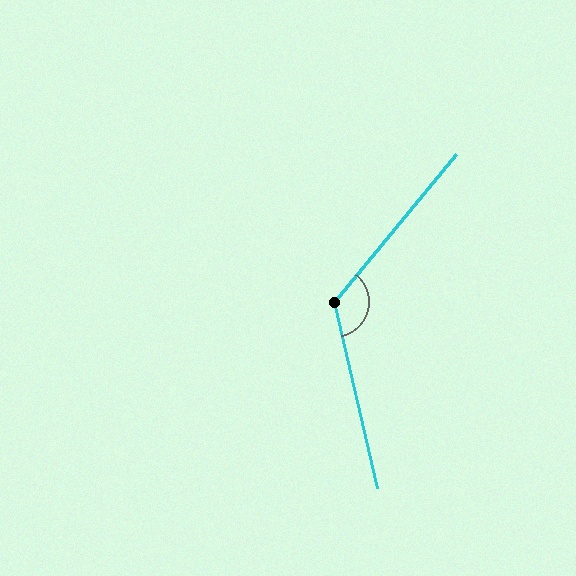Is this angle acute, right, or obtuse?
It is obtuse.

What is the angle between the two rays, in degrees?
Approximately 127 degrees.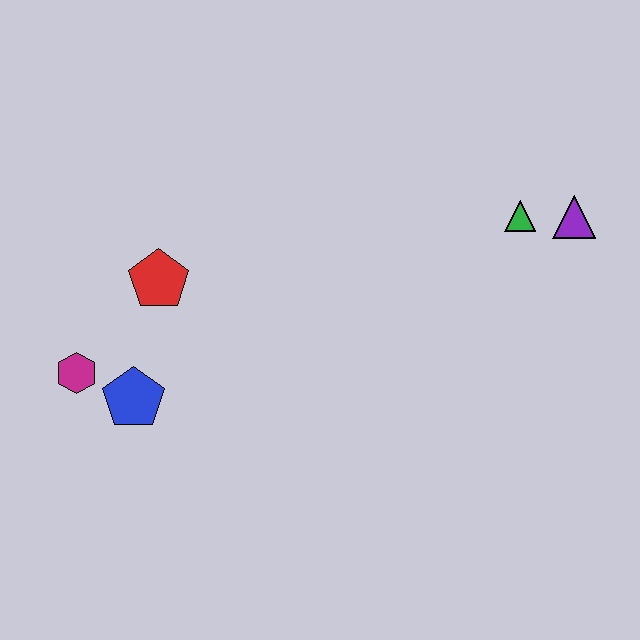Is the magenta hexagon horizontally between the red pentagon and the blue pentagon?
No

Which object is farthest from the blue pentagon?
The purple triangle is farthest from the blue pentagon.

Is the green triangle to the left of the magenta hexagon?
No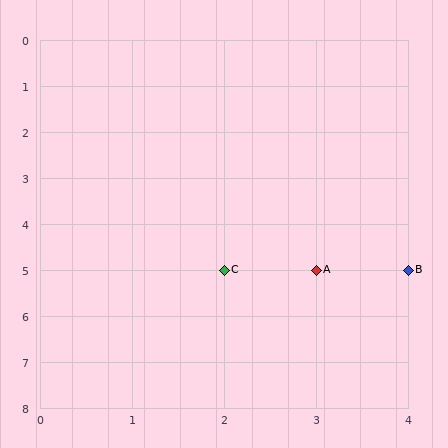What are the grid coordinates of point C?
Point C is at grid coordinates (2, 5).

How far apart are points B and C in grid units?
Points B and C are 2 columns apart.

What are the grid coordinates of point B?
Point B is at grid coordinates (4, 5).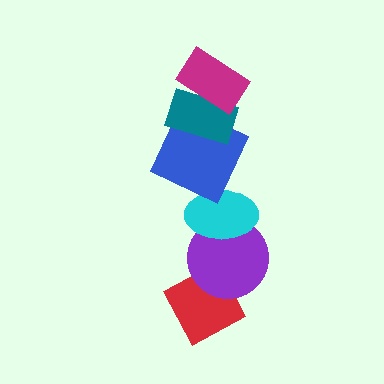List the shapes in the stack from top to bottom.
From top to bottom: the magenta rectangle, the teal rectangle, the blue square, the cyan ellipse, the purple circle, the red diamond.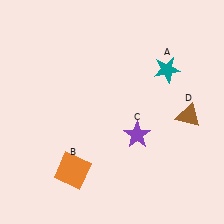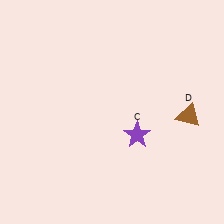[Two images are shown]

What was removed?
The teal star (A), the orange square (B) were removed in Image 2.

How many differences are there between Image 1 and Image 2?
There are 2 differences between the two images.